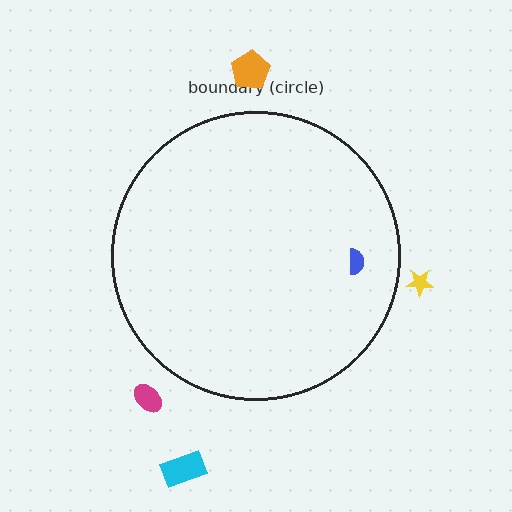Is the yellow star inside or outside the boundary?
Outside.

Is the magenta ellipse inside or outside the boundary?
Outside.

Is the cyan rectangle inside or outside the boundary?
Outside.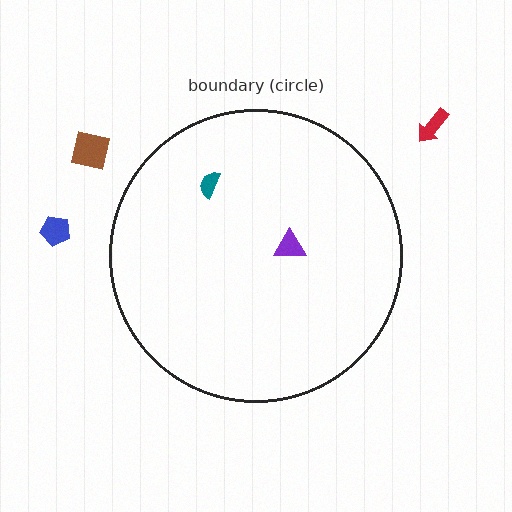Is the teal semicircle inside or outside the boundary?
Inside.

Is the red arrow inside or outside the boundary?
Outside.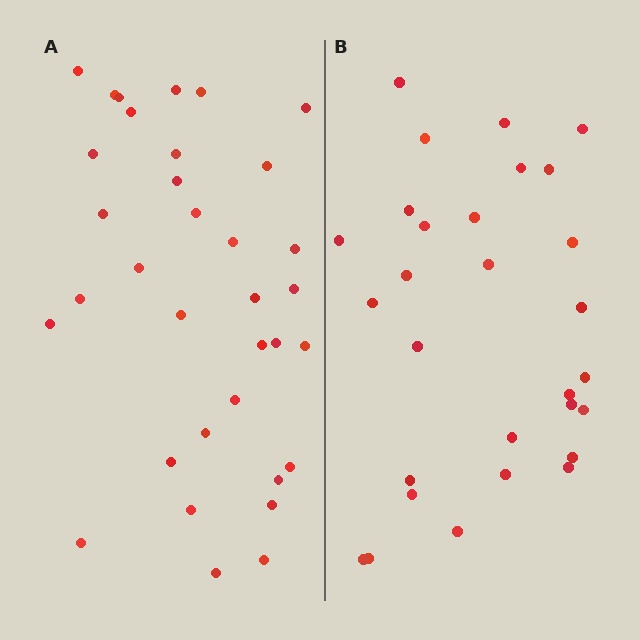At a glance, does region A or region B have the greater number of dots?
Region A (the left region) has more dots.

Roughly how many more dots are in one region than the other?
Region A has about 5 more dots than region B.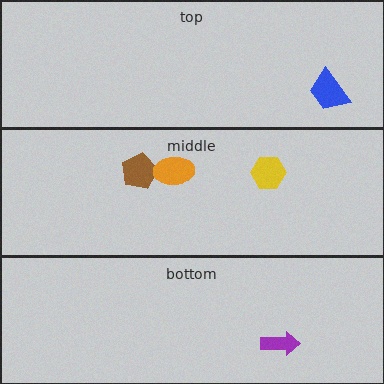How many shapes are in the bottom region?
1.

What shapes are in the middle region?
The brown pentagon, the orange ellipse, the yellow hexagon.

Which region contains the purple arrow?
The bottom region.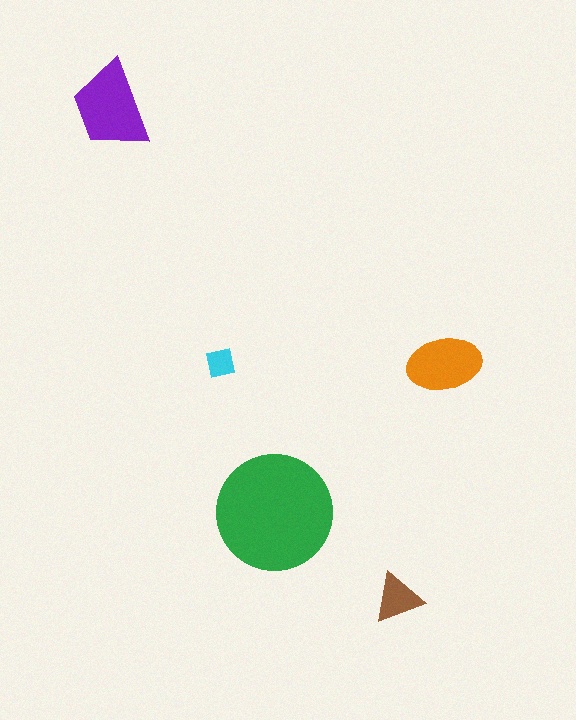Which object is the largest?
The green circle.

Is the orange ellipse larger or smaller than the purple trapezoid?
Smaller.